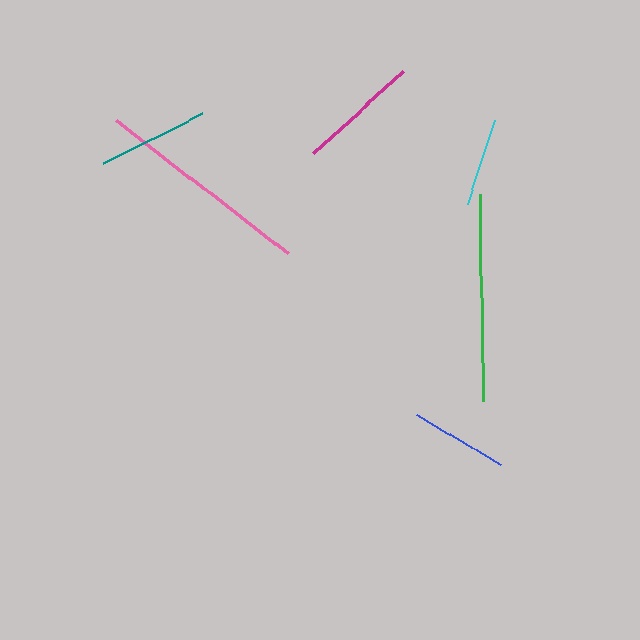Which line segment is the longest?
The pink line is the longest at approximately 218 pixels.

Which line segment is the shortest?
The cyan line is the shortest at approximately 88 pixels.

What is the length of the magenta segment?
The magenta segment is approximately 123 pixels long.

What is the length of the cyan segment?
The cyan segment is approximately 88 pixels long.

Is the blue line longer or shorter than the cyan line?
The blue line is longer than the cyan line.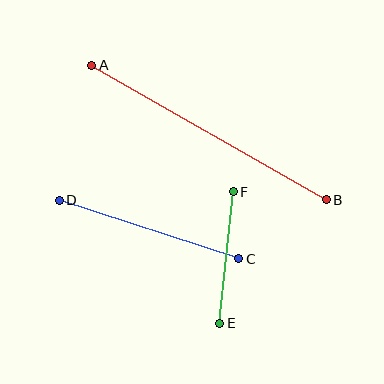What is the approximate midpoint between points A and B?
The midpoint is at approximately (209, 133) pixels.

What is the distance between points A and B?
The distance is approximately 270 pixels.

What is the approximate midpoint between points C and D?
The midpoint is at approximately (149, 230) pixels.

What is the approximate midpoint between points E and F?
The midpoint is at approximately (227, 258) pixels.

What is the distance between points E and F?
The distance is approximately 132 pixels.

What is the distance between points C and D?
The distance is approximately 189 pixels.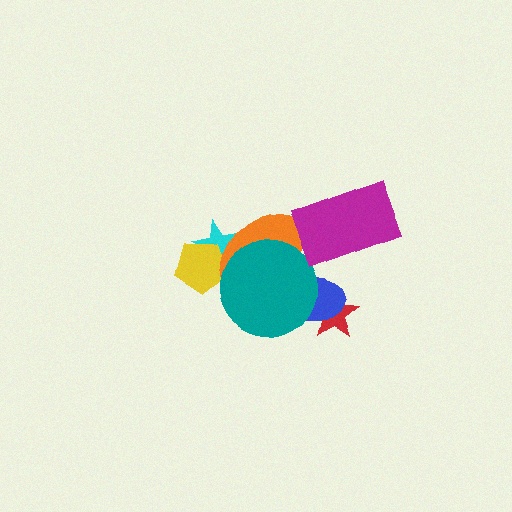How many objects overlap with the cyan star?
2 objects overlap with the cyan star.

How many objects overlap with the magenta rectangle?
0 objects overlap with the magenta rectangle.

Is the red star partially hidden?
Yes, it is partially covered by another shape.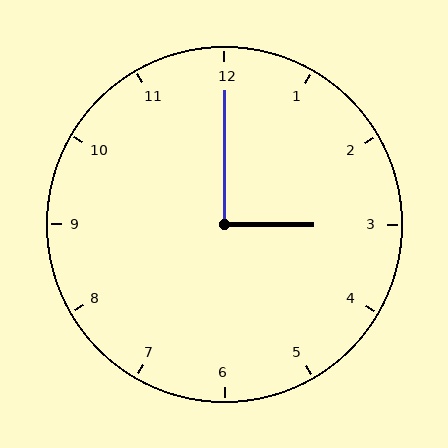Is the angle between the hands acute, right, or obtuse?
It is right.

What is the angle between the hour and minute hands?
Approximately 90 degrees.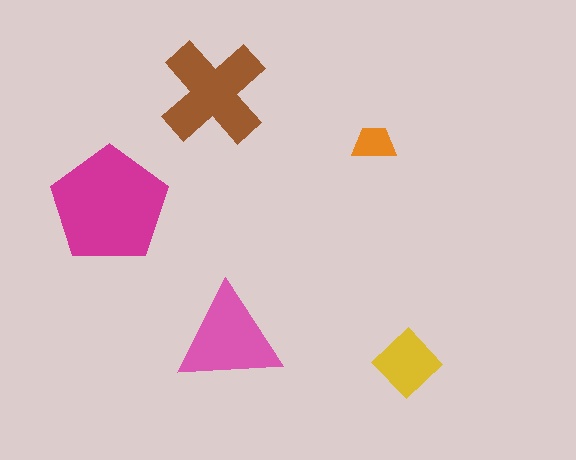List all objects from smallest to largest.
The orange trapezoid, the yellow diamond, the pink triangle, the brown cross, the magenta pentagon.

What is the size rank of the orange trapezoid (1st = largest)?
5th.